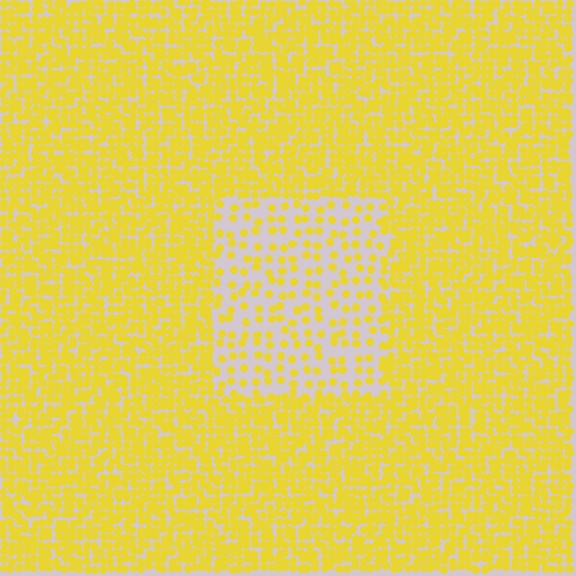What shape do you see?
I see a rectangle.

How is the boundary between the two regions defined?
The boundary is defined by a change in element density (approximately 2.7x ratio). All elements are the same color, size, and shape.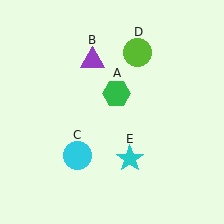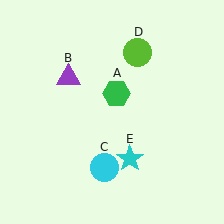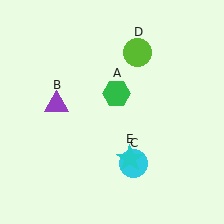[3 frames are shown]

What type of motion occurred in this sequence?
The purple triangle (object B), cyan circle (object C) rotated counterclockwise around the center of the scene.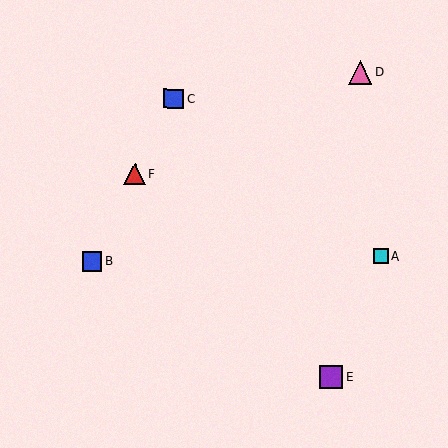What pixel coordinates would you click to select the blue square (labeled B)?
Click at (92, 261) to select the blue square B.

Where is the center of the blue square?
The center of the blue square is at (92, 261).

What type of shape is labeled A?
Shape A is a cyan square.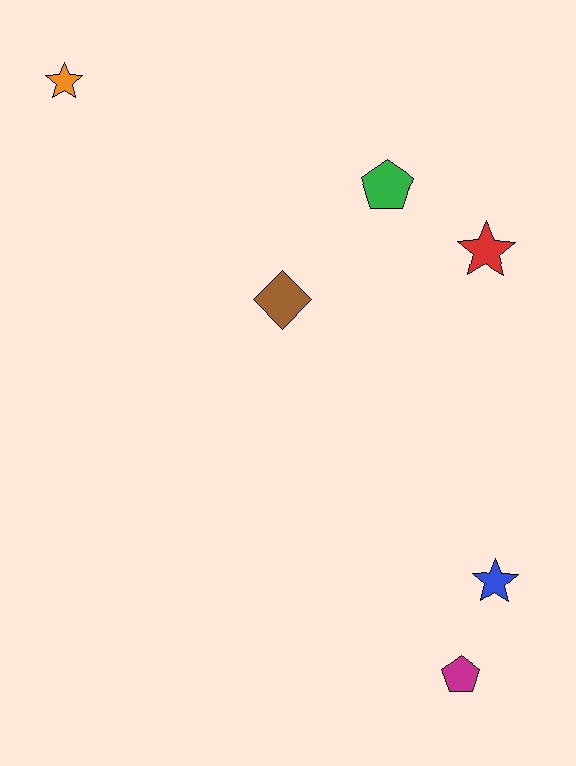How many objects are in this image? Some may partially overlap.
There are 6 objects.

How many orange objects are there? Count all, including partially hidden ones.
There is 1 orange object.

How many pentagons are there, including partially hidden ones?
There are 2 pentagons.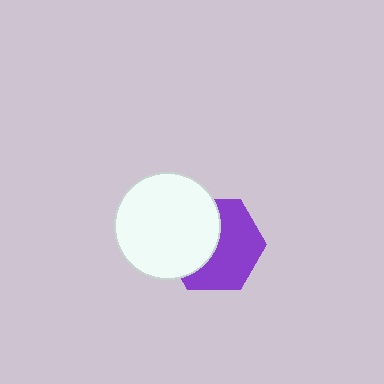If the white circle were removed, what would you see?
You would see the complete purple hexagon.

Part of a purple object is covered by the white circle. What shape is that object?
It is a hexagon.